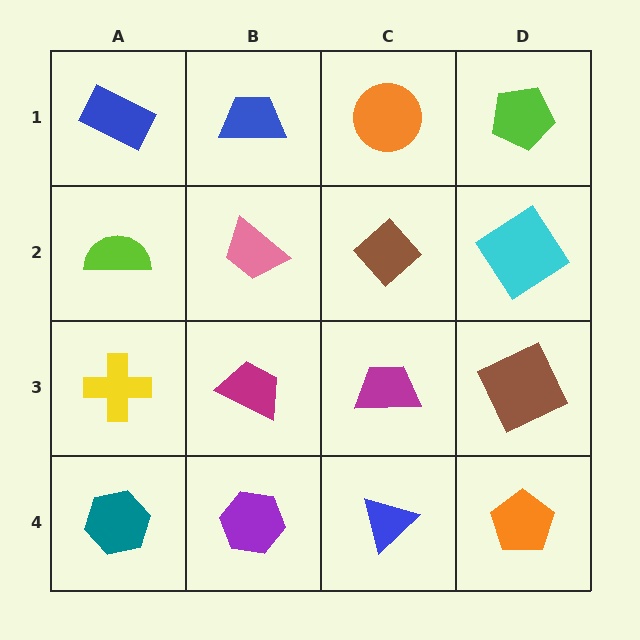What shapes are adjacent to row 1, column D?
A cyan diamond (row 2, column D), an orange circle (row 1, column C).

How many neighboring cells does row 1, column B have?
3.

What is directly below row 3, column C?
A blue triangle.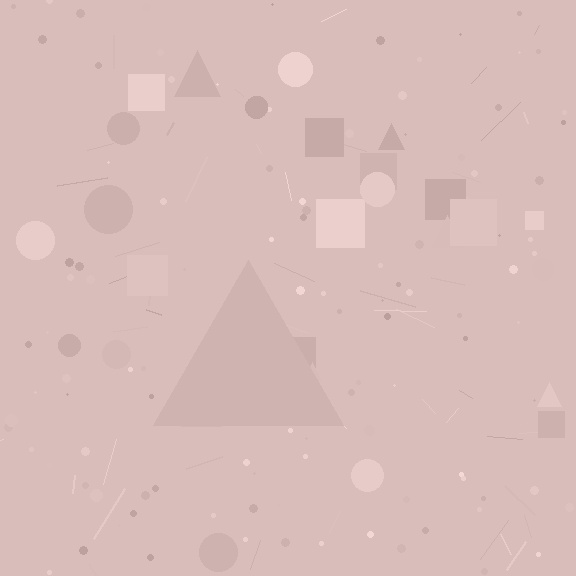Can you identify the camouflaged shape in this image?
The camouflaged shape is a triangle.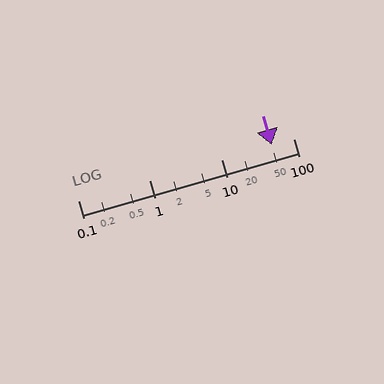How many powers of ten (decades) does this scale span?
The scale spans 3 decades, from 0.1 to 100.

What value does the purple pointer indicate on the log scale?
The pointer indicates approximately 50.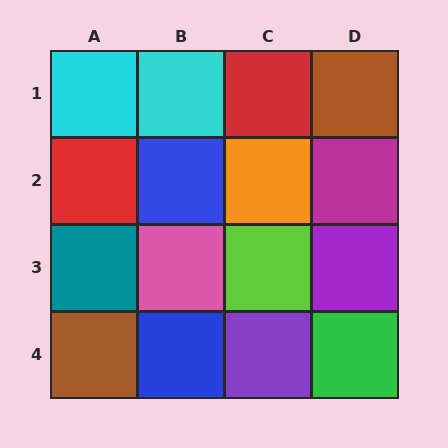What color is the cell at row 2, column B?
Blue.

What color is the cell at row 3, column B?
Pink.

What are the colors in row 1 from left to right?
Cyan, cyan, red, brown.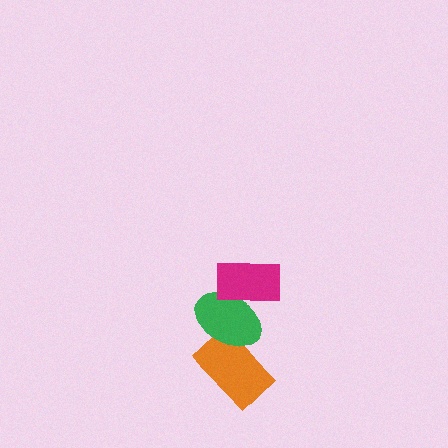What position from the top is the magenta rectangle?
The magenta rectangle is 1st from the top.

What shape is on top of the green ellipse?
The magenta rectangle is on top of the green ellipse.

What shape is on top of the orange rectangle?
The green ellipse is on top of the orange rectangle.